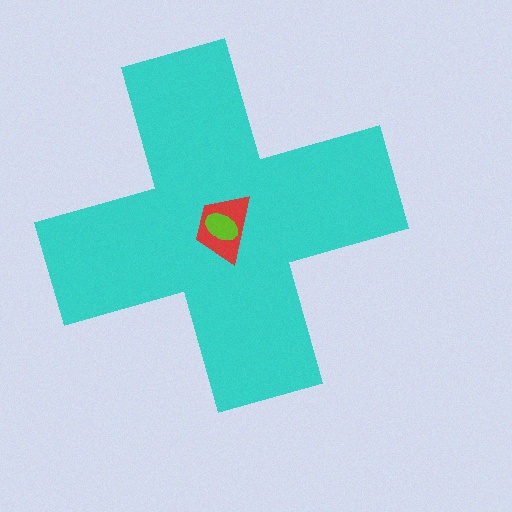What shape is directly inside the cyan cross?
The red trapezoid.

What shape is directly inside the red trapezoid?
The lime ellipse.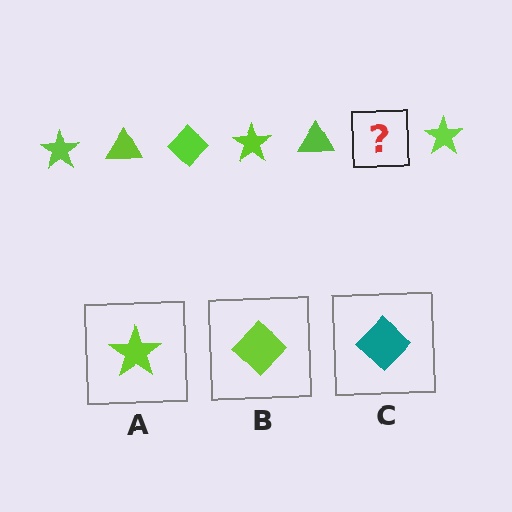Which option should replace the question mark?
Option B.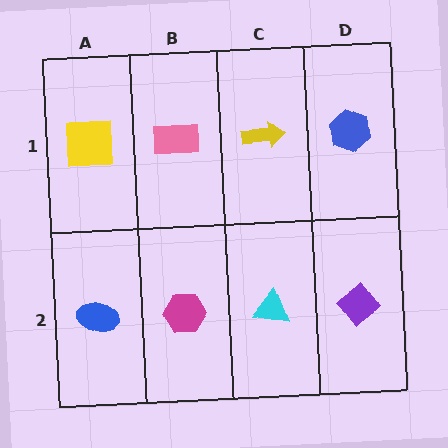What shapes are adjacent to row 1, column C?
A cyan triangle (row 2, column C), a pink rectangle (row 1, column B), a blue hexagon (row 1, column D).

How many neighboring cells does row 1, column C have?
3.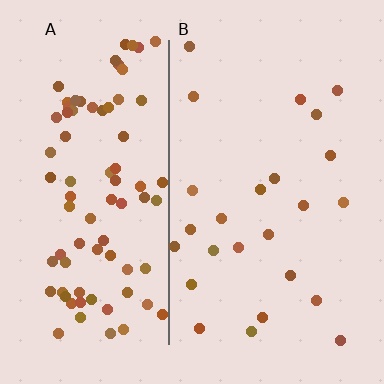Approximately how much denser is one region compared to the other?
Approximately 3.5× — region A over region B.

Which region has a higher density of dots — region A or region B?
A (the left).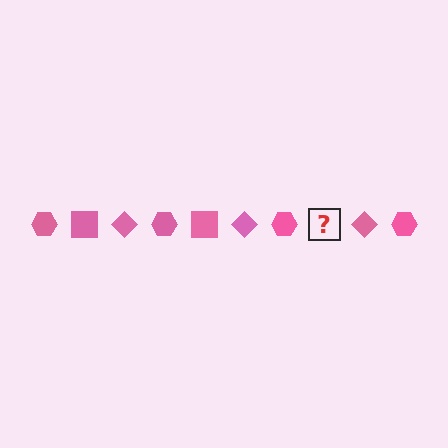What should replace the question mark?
The question mark should be replaced with a pink square.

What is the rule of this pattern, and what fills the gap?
The rule is that the pattern cycles through hexagon, square, diamond shapes in pink. The gap should be filled with a pink square.